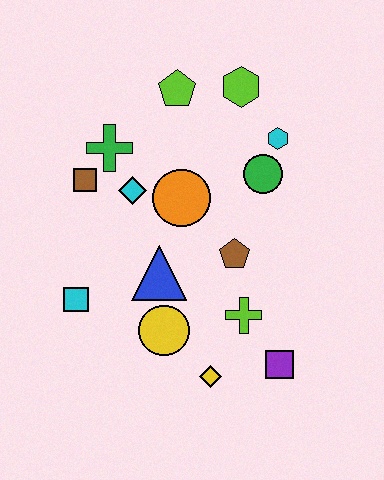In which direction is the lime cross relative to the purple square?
The lime cross is above the purple square.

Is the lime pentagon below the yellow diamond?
No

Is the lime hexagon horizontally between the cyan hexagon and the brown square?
Yes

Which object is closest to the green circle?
The cyan hexagon is closest to the green circle.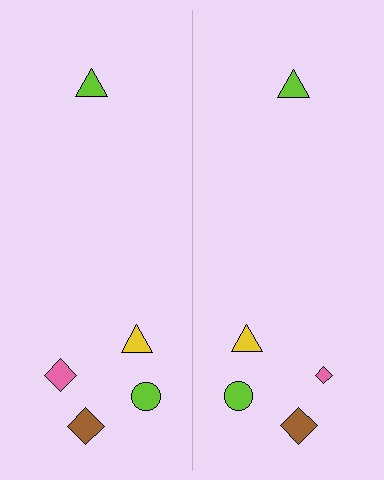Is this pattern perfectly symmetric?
No, the pattern is not perfectly symmetric. The pink diamond on the right side has a different size than its mirror counterpart.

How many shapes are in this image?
There are 10 shapes in this image.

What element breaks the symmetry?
The pink diamond on the right side has a different size than its mirror counterpart.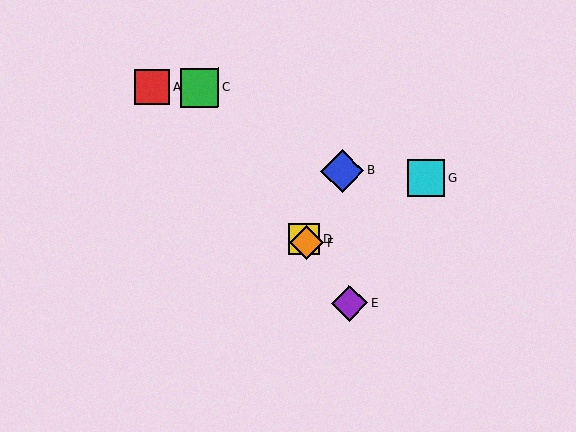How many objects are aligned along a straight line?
4 objects (C, D, E, F) are aligned along a straight line.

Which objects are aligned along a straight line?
Objects C, D, E, F are aligned along a straight line.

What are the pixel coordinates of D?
Object D is at (305, 239).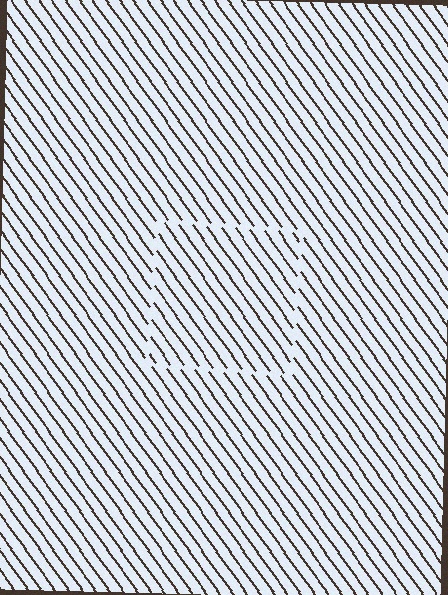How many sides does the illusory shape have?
4 sides — the line-ends trace a square.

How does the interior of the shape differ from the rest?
The interior of the shape contains the same grating, shifted by half a period — the contour is defined by the phase discontinuity where line-ends from the inner and outer gratings abut.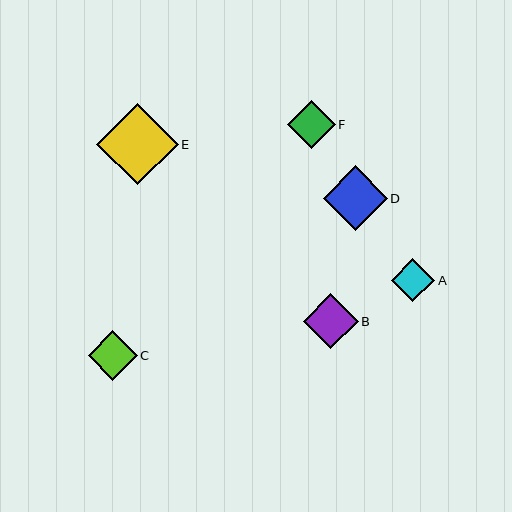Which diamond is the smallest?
Diamond A is the smallest with a size of approximately 43 pixels.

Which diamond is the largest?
Diamond E is the largest with a size of approximately 82 pixels.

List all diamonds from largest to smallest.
From largest to smallest: E, D, B, C, F, A.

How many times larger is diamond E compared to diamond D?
Diamond E is approximately 1.3 times the size of diamond D.